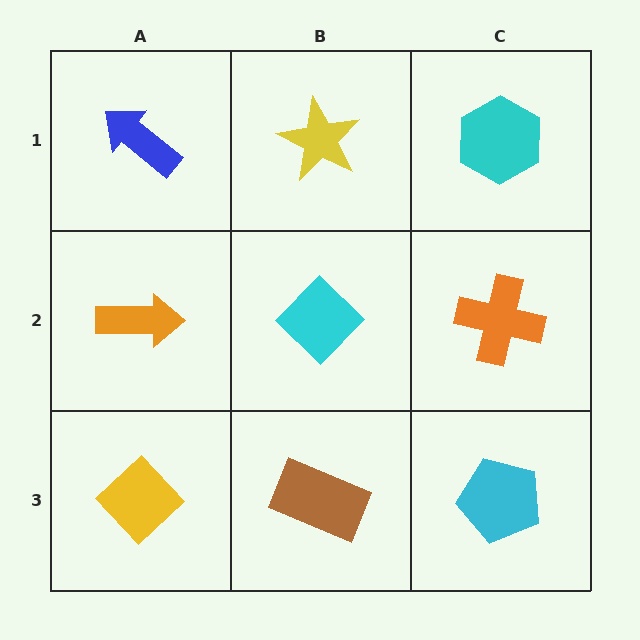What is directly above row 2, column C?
A cyan hexagon.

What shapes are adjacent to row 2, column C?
A cyan hexagon (row 1, column C), a cyan pentagon (row 3, column C), a cyan diamond (row 2, column B).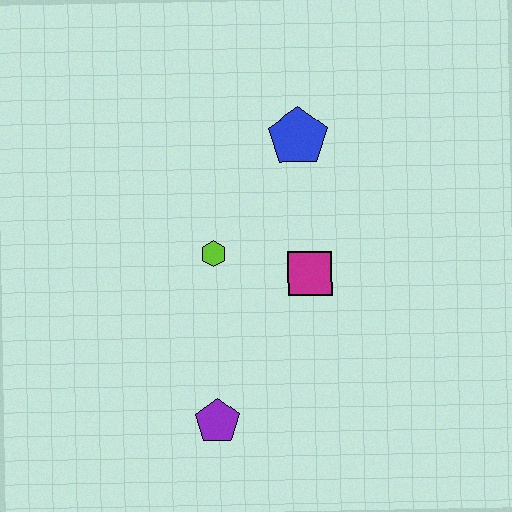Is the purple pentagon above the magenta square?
No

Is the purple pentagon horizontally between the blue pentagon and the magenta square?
No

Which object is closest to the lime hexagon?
The magenta square is closest to the lime hexagon.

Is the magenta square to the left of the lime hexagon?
No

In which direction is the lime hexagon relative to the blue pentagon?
The lime hexagon is below the blue pentagon.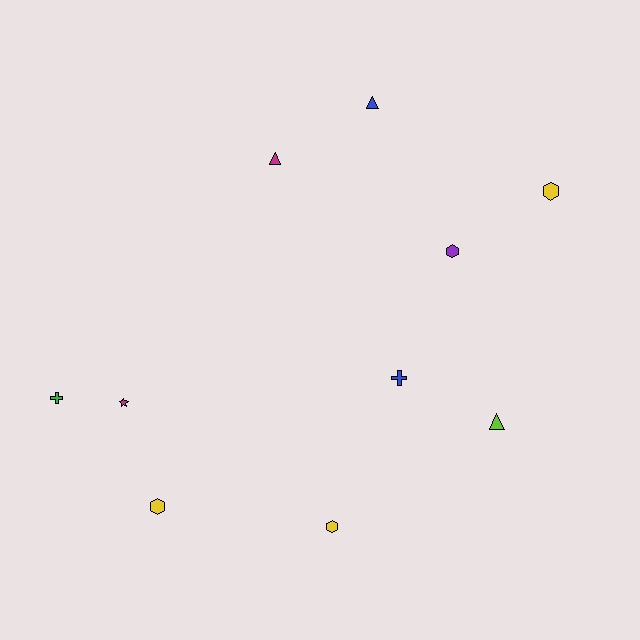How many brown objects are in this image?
There are no brown objects.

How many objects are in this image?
There are 10 objects.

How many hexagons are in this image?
There are 4 hexagons.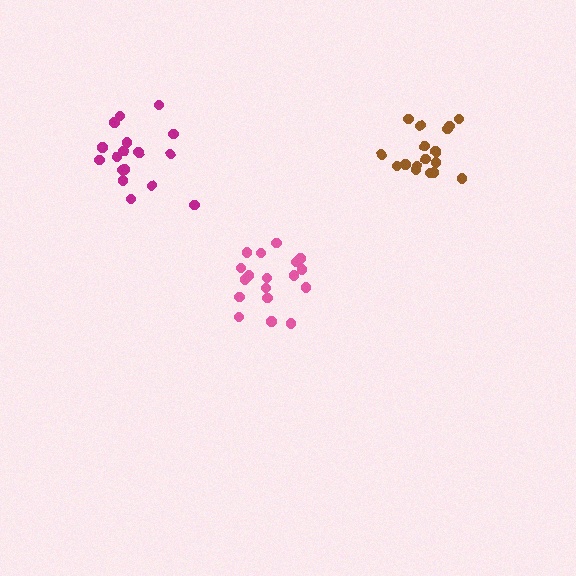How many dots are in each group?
Group 1: 18 dots, Group 2: 17 dots, Group 3: 17 dots (52 total).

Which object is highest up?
The brown cluster is topmost.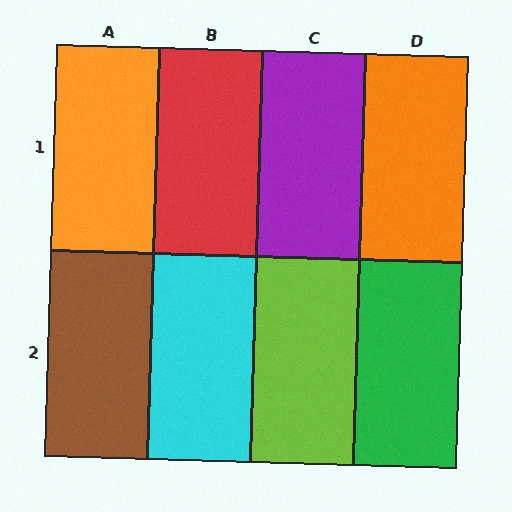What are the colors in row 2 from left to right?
Brown, cyan, lime, green.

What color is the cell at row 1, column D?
Orange.